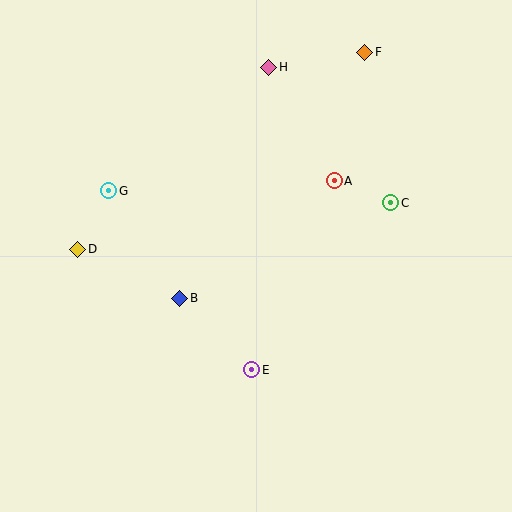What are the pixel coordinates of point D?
Point D is at (78, 249).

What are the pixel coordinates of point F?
Point F is at (365, 52).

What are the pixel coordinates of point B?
Point B is at (180, 298).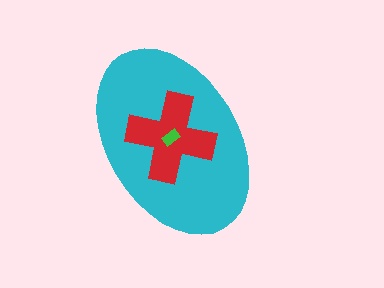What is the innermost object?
The green rectangle.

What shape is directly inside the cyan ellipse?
The red cross.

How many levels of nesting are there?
3.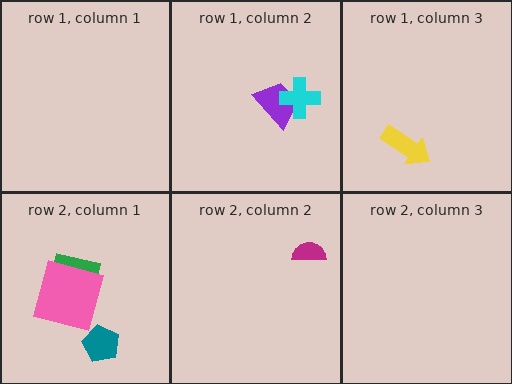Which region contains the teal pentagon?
The row 2, column 1 region.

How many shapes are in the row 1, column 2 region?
2.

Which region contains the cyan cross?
The row 1, column 2 region.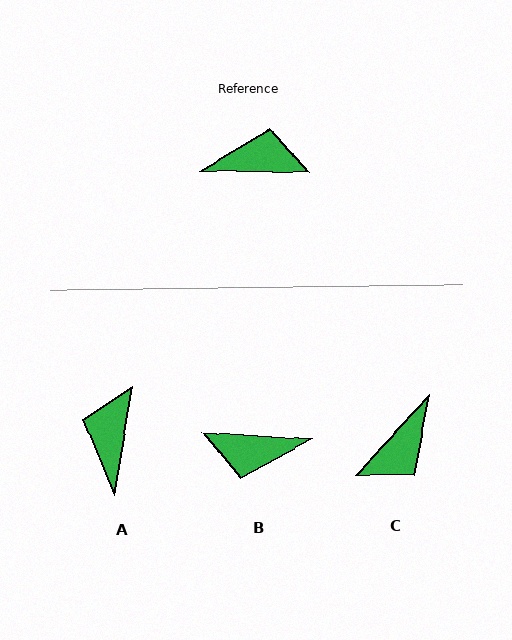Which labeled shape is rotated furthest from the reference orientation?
B, about 178 degrees away.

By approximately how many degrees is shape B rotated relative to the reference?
Approximately 178 degrees counter-clockwise.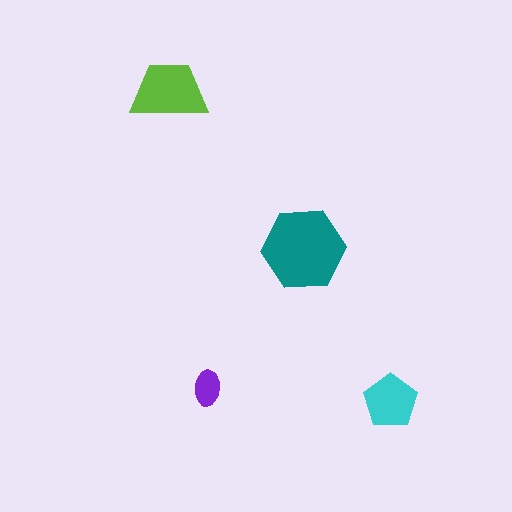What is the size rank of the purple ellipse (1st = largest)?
4th.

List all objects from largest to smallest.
The teal hexagon, the lime trapezoid, the cyan pentagon, the purple ellipse.